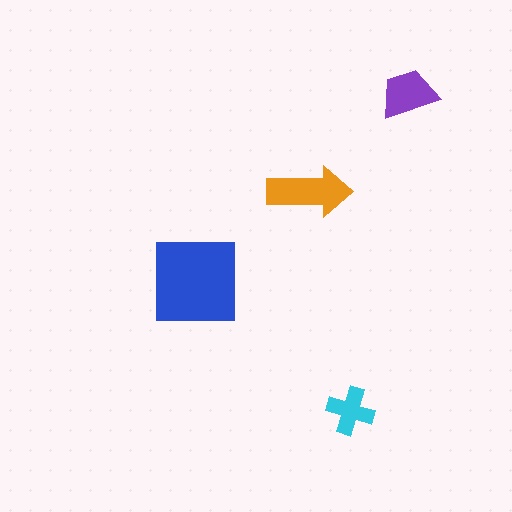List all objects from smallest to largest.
The cyan cross, the purple trapezoid, the orange arrow, the blue square.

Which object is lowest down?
The cyan cross is bottommost.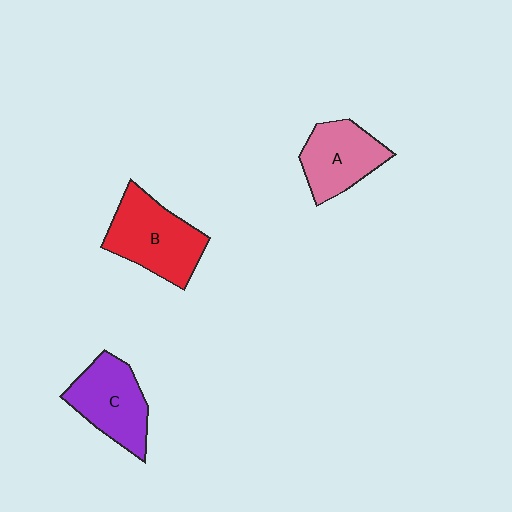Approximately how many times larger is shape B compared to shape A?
Approximately 1.3 times.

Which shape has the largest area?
Shape B (red).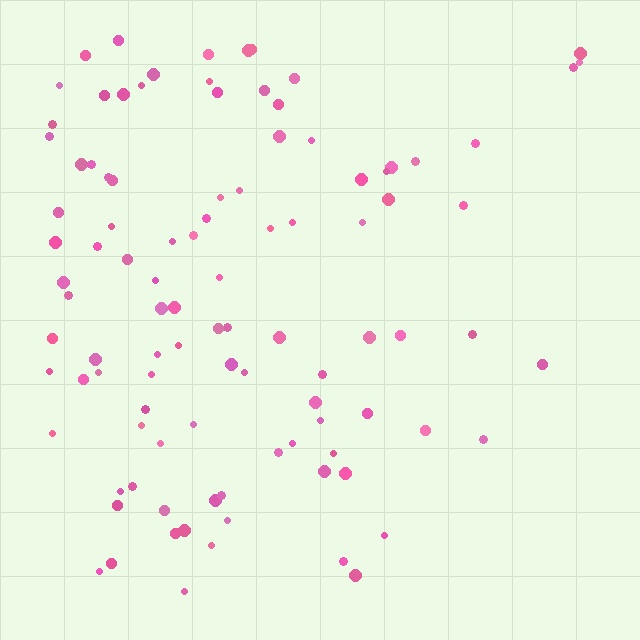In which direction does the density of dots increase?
From right to left, with the left side densest.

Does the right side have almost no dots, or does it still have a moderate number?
Still a moderate number, just noticeably fewer than the left.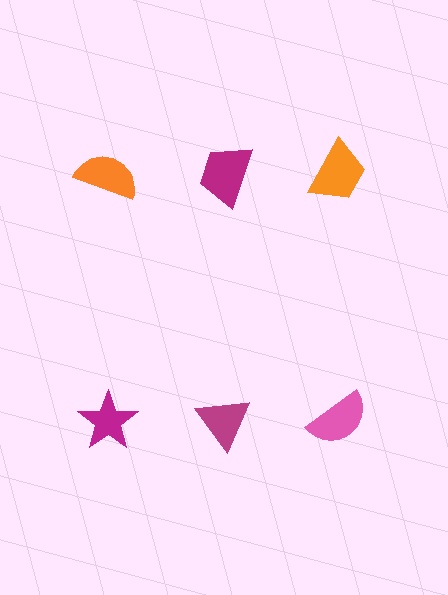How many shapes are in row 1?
3 shapes.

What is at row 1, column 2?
A magenta trapezoid.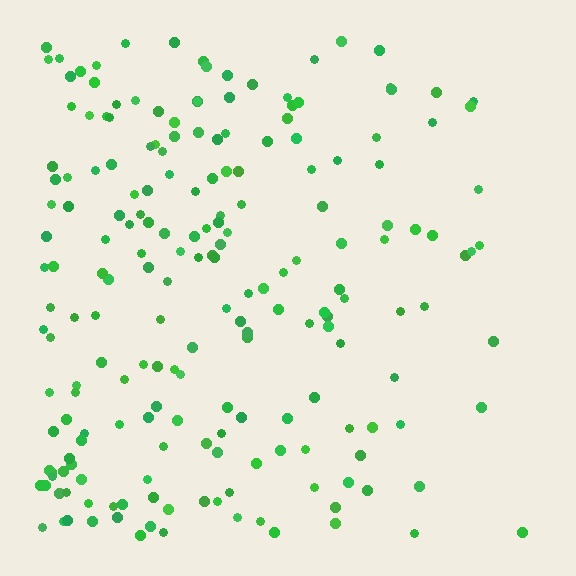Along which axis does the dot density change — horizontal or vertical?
Horizontal.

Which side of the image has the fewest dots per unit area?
The right.